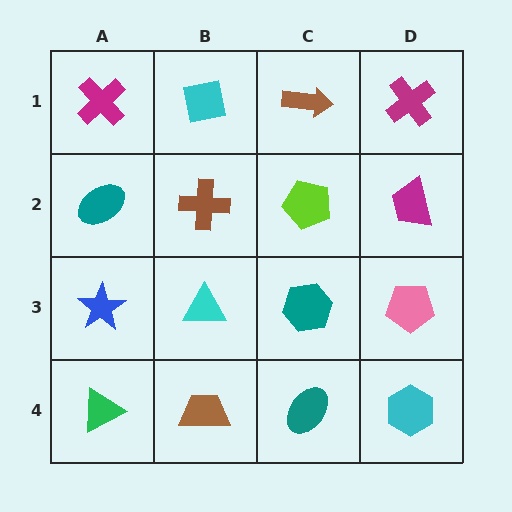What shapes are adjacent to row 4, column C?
A teal hexagon (row 3, column C), a brown trapezoid (row 4, column B), a cyan hexagon (row 4, column D).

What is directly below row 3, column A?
A green triangle.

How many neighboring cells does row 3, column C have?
4.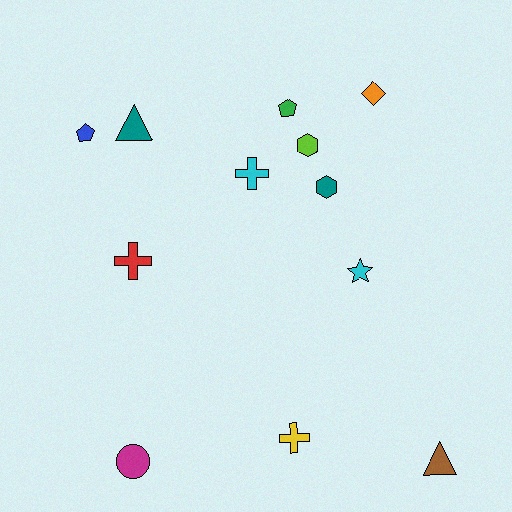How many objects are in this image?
There are 12 objects.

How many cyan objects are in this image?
There are 2 cyan objects.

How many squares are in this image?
There are no squares.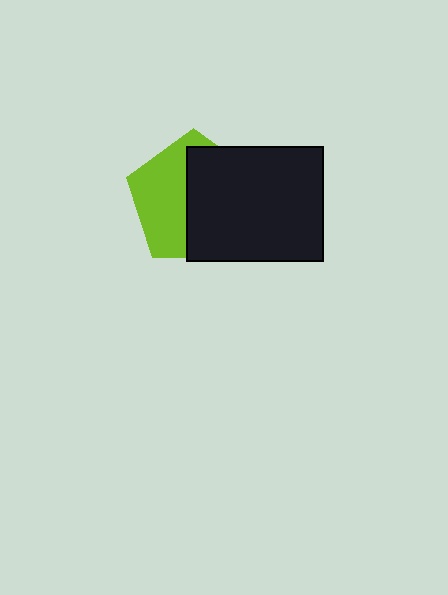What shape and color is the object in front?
The object in front is a black rectangle.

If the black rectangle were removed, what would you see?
You would see the complete lime pentagon.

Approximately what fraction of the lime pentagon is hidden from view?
Roughly 56% of the lime pentagon is hidden behind the black rectangle.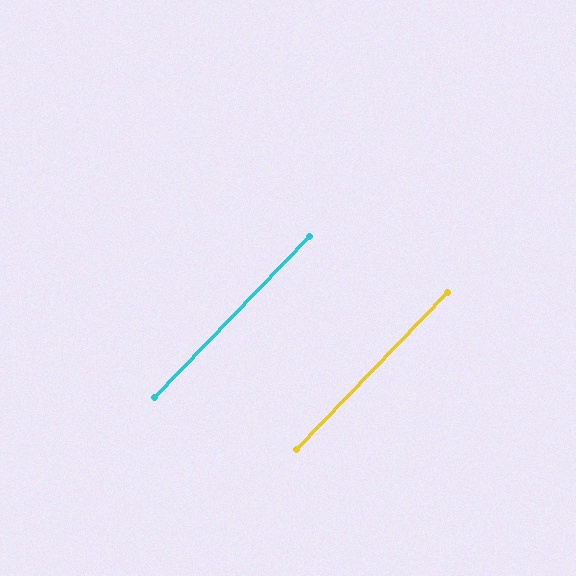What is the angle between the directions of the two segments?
Approximately 0 degrees.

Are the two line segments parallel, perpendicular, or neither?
Parallel — their directions differ by only 0.2°.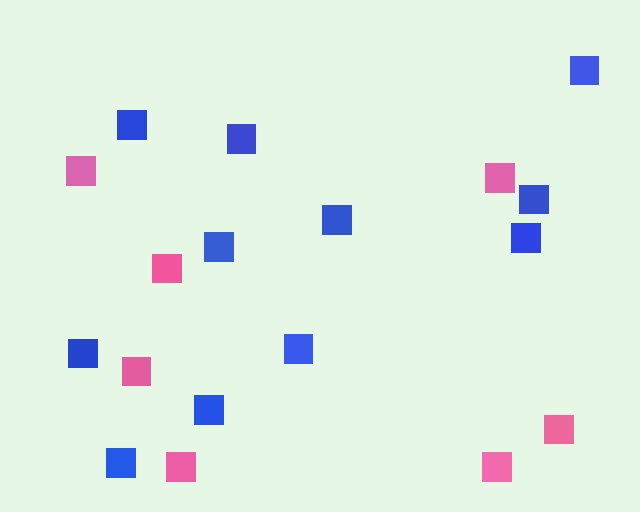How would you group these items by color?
There are 2 groups: one group of blue squares (11) and one group of pink squares (7).